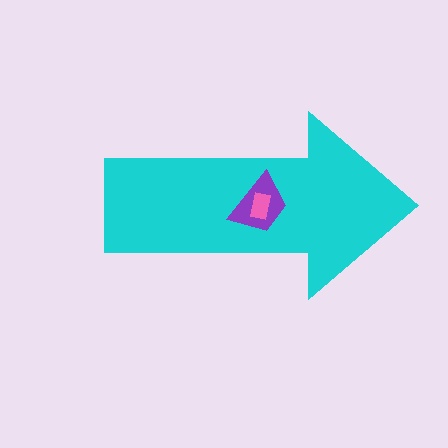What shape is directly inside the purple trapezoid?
The pink rectangle.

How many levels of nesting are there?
3.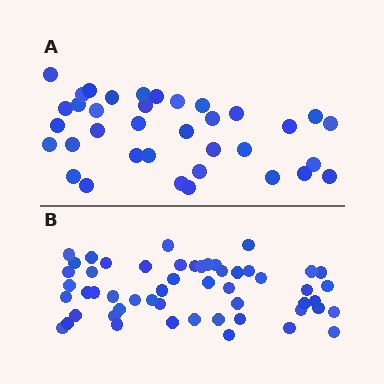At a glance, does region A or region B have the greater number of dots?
Region B (the bottom region) has more dots.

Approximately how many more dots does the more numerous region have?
Region B has approximately 15 more dots than region A.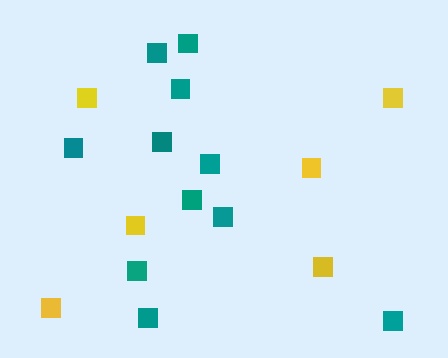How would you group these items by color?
There are 2 groups: one group of teal squares (11) and one group of yellow squares (6).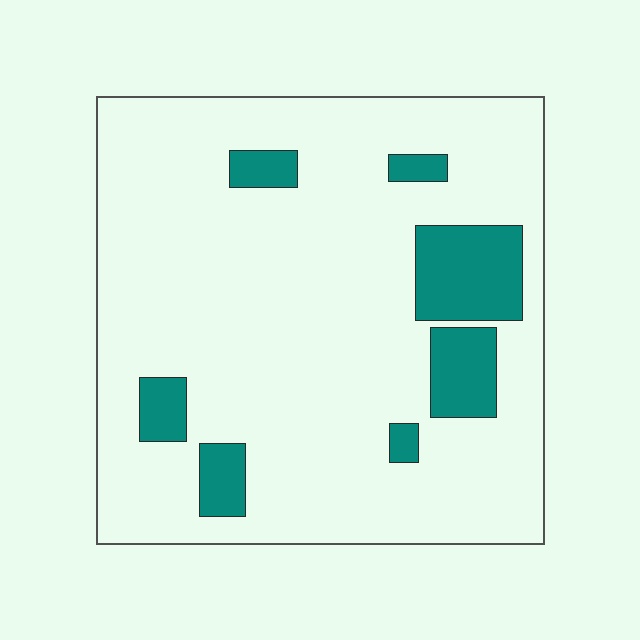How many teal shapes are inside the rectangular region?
7.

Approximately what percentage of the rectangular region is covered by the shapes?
Approximately 15%.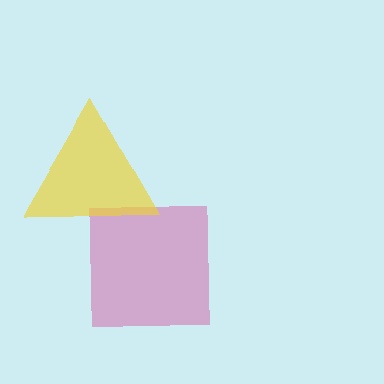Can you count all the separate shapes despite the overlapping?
Yes, there are 2 separate shapes.